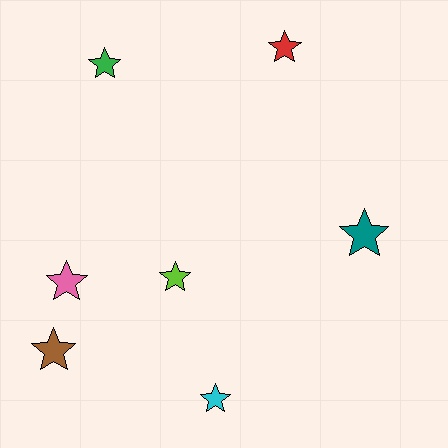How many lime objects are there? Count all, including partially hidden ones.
There is 1 lime object.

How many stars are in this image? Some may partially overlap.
There are 7 stars.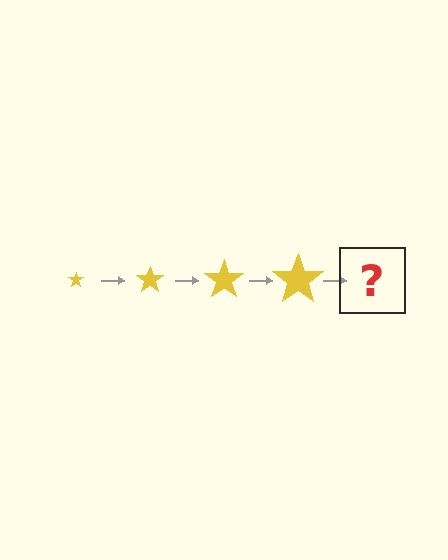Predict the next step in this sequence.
The next step is a yellow star, larger than the previous one.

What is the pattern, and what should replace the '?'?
The pattern is that the star gets progressively larger each step. The '?' should be a yellow star, larger than the previous one.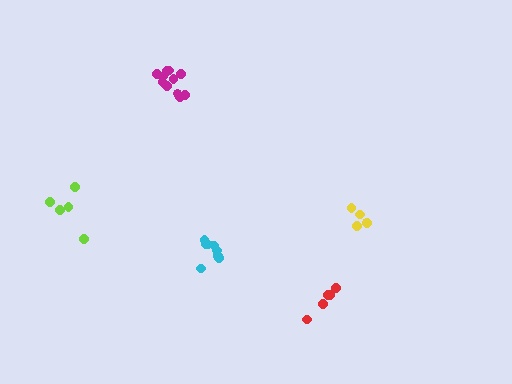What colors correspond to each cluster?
The clusters are colored: yellow, cyan, lime, magenta, red.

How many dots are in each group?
Group 1: 5 dots, Group 2: 9 dots, Group 3: 5 dots, Group 4: 11 dots, Group 5: 5 dots (35 total).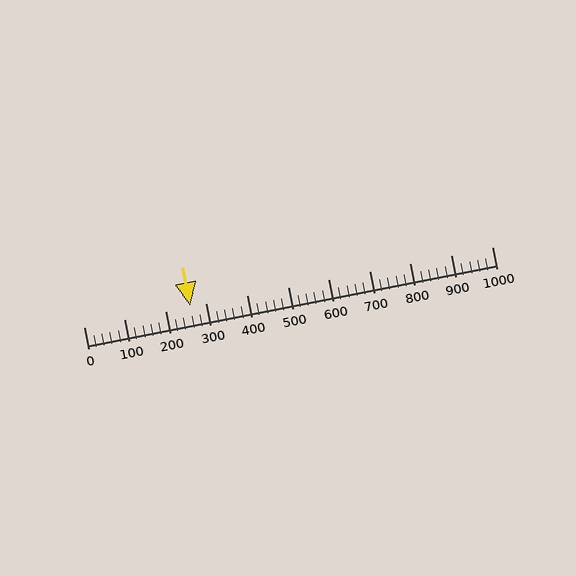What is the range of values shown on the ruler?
The ruler shows values from 0 to 1000.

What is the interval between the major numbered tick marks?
The major tick marks are spaced 100 units apart.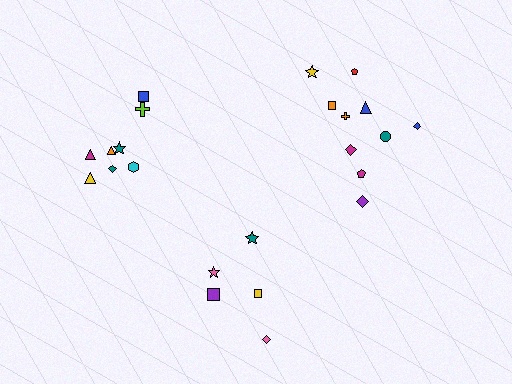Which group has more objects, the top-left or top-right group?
The top-right group.